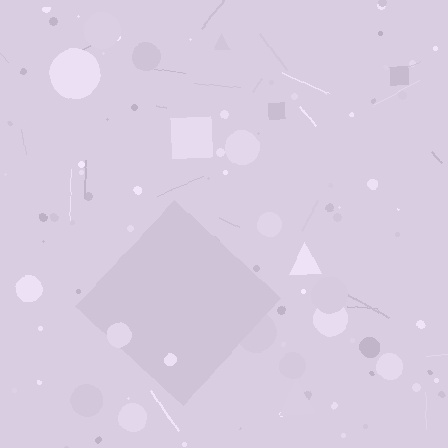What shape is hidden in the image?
A diamond is hidden in the image.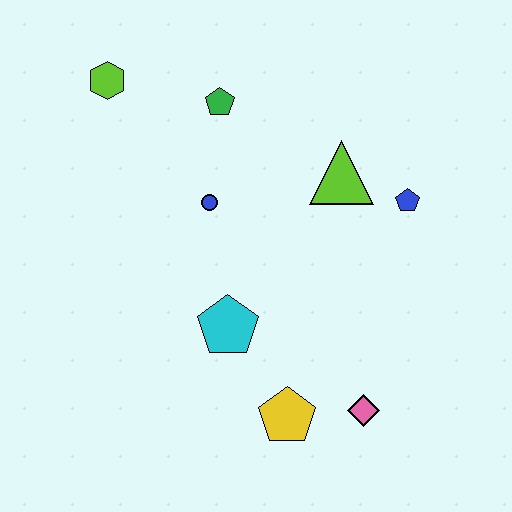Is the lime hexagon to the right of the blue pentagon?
No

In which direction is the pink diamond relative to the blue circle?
The pink diamond is below the blue circle.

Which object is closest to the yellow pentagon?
The pink diamond is closest to the yellow pentagon.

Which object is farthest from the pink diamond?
The lime hexagon is farthest from the pink diamond.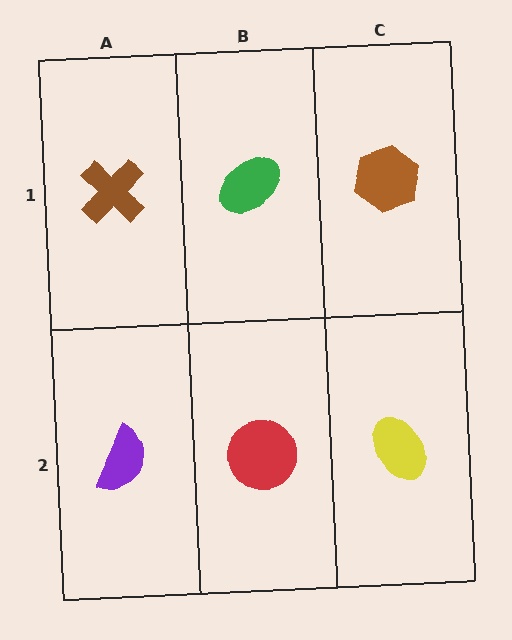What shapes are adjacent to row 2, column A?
A brown cross (row 1, column A), a red circle (row 2, column B).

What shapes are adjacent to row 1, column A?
A purple semicircle (row 2, column A), a green ellipse (row 1, column B).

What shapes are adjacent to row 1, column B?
A red circle (row 2, column B), a brown cross (row 1, column A), a brown hexagon (row 1, column C).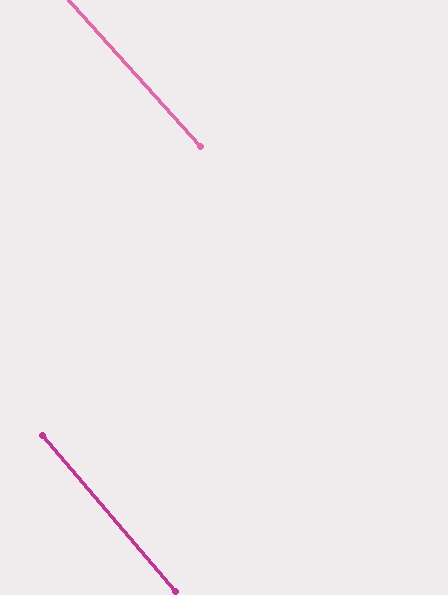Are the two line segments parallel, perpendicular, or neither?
Parallel — their directions differ by only 1.2°.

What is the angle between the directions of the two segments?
Approximately 1 degree.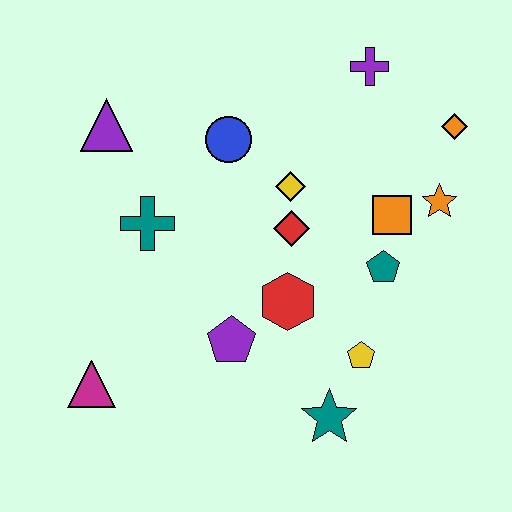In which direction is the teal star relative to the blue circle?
The teal star is below the blue circle.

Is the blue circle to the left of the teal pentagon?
Yes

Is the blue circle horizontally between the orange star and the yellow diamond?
No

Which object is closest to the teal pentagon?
The orange square is closest to the teal pentagon.